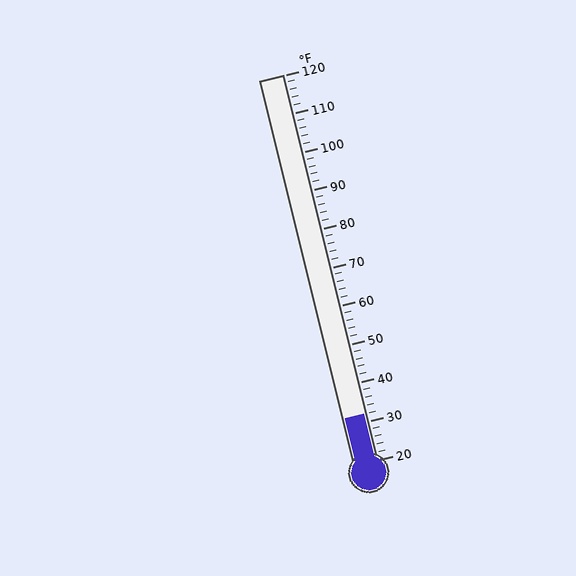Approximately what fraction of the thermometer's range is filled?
The thermometer is filled to approximately 10% of its range.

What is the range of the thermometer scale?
The thermometer scale ranges from 20°F to 120°F.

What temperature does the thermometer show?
The thermometer shows approximately 32°F.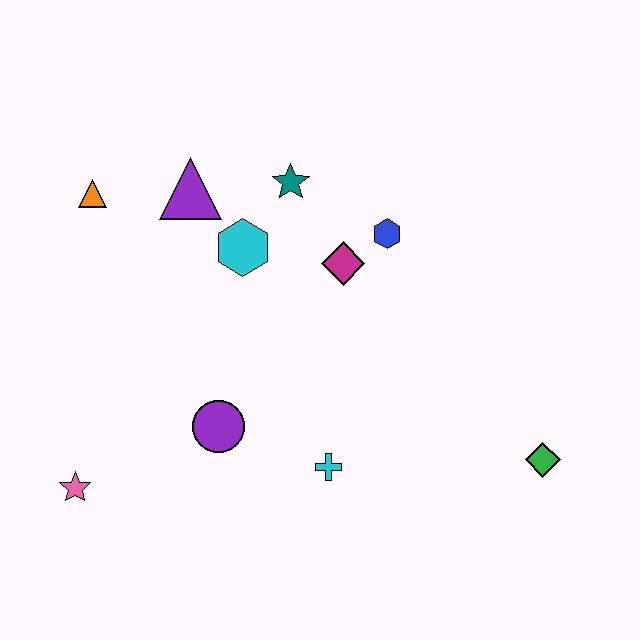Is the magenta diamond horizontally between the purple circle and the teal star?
No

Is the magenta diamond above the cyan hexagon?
No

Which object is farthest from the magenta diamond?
The pink star is farthest from the magenta diamond.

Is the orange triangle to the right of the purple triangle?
No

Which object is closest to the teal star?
The cyan hexagon is closest to the teal star.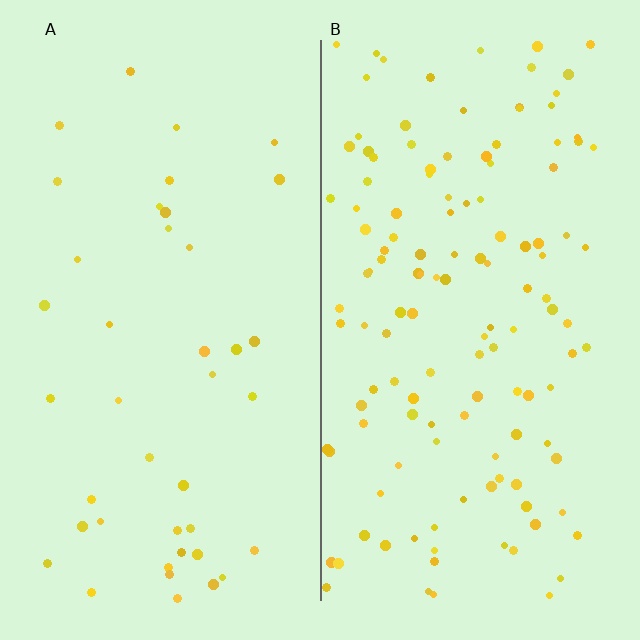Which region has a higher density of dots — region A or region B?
B (the right).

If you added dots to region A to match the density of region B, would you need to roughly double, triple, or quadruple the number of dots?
Approximately triple.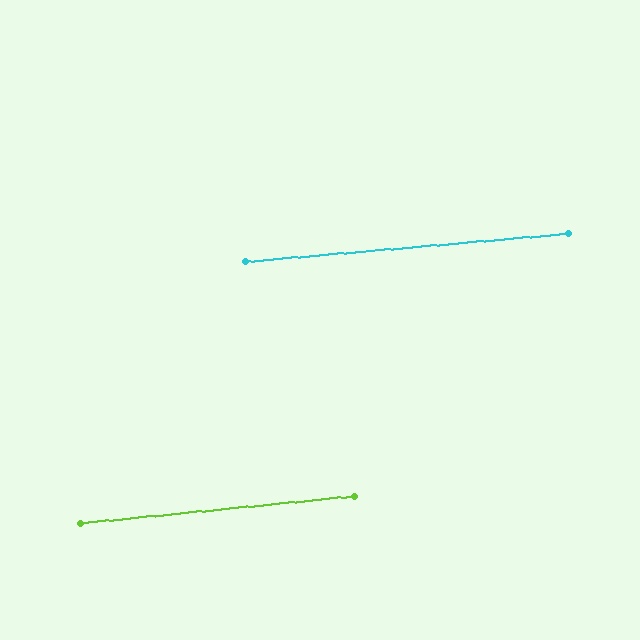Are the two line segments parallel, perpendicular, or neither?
Parallel — their directions differ by only 0.7°.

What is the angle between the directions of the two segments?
Approximately 1 degree.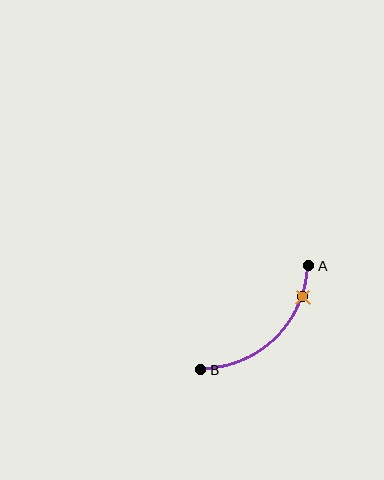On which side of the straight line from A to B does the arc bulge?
The arc bulges below and to the right of the straight line connecting A and B.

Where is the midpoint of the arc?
The arc midpoint is the point on the curve farthest from the straight line joining A and B. It sits below and to the right of that line.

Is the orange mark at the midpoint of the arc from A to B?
No. The orange mark lies on the arc but is closer to endpoint A. The arc midpoint would be at the point on the curve equidistant along the arc from both A and B.